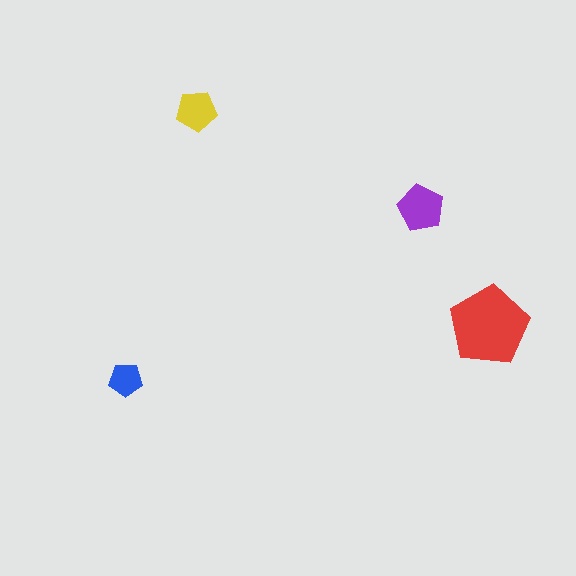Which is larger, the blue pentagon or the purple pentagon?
The purple one.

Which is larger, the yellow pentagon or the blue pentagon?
The yellow one.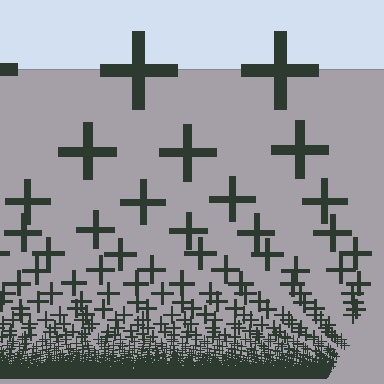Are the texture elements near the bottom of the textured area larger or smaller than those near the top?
Smaller. The gradient is inverted — elements near the bottom are smaller and denser.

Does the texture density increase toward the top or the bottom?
Density increases toward the bottom.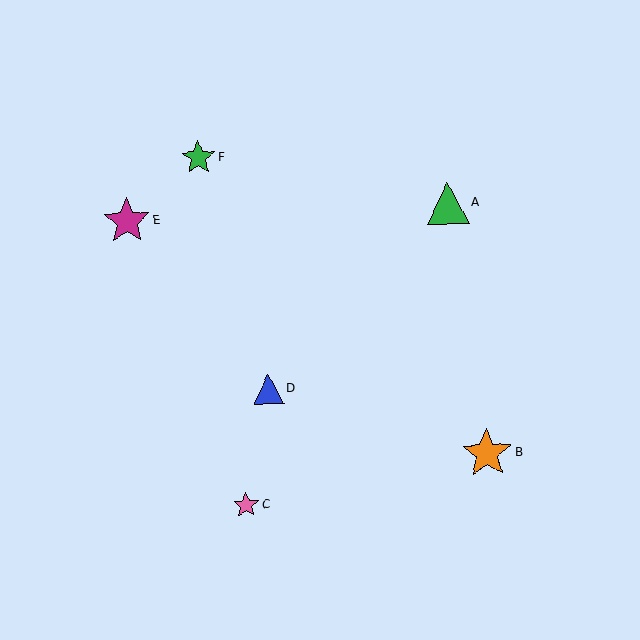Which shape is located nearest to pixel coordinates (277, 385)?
The blue triangle (labeled D) at (268, 389) is nearest to that location.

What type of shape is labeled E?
Shape E is a magenta star.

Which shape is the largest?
The orange star (labeled B) is the largest.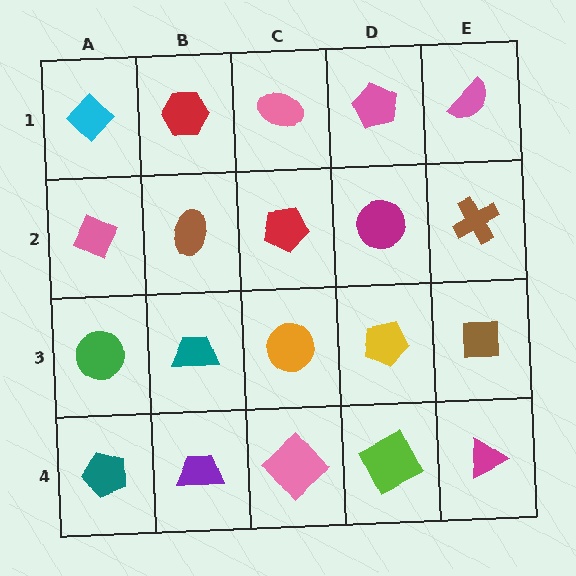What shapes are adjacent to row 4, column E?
A brown square (row 3, column E), a lime square (row 4, column D).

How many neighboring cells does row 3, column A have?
3.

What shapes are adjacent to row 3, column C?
A red pentagon (row 2, column C), a pink diamond (row 4, column C), a teal trapezoid (row 3, column B), a yellow pentagon (row 3, column D).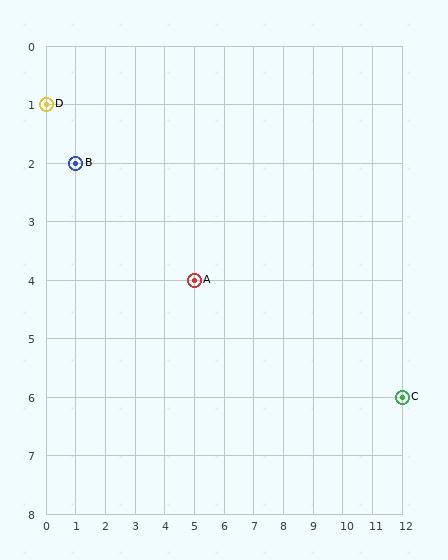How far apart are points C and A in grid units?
Points C and A are 7 columns and 2 rows apart (about 7.3 grid units diagonally).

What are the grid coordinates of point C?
Point C is at grid coordinates (12, 6).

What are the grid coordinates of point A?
Point A is at grid coordinates (5, 4).